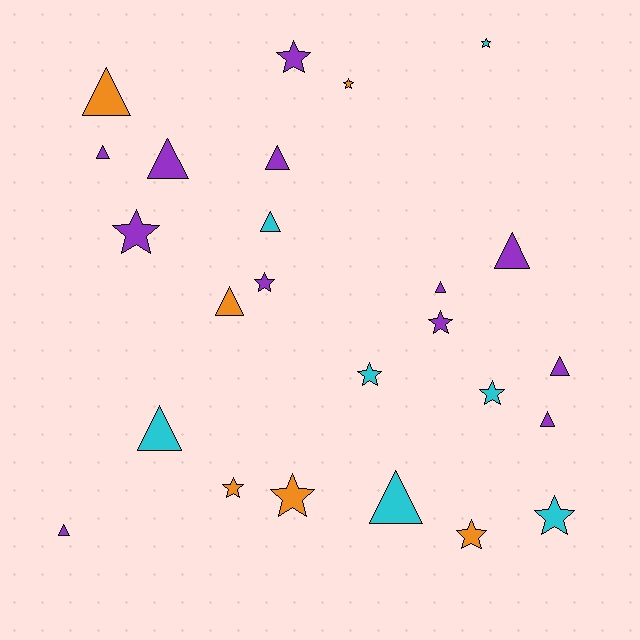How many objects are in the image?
There are 25 objects.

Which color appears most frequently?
Purple, with 12 objects.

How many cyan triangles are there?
There are 3 cyan triangles.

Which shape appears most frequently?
Triangle, with 13 objects.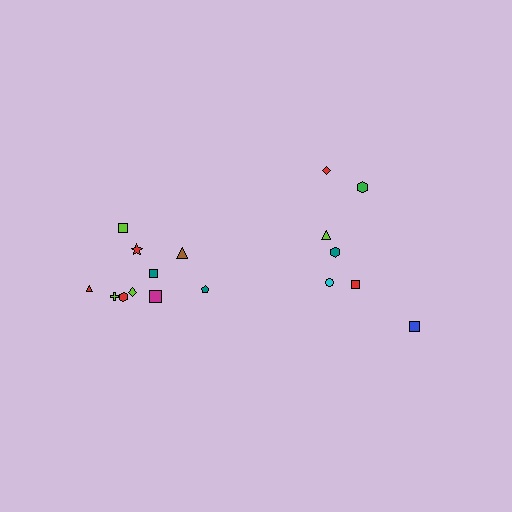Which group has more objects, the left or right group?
The left group.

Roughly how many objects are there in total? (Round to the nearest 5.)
Roughly 15 objects in total.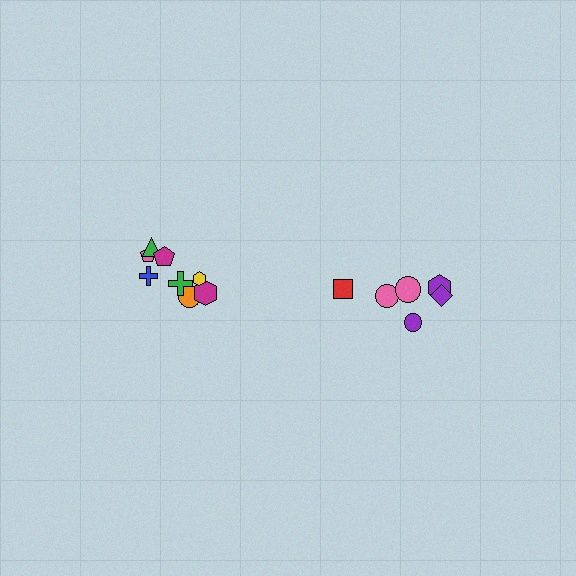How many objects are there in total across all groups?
There are 14 objects.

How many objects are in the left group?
There are 8 objects.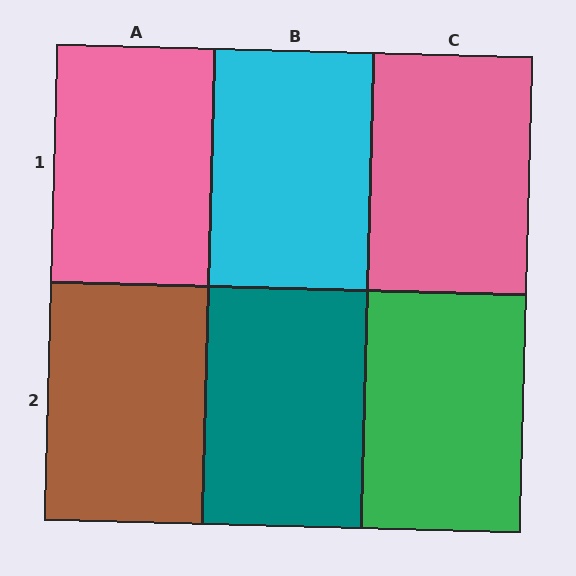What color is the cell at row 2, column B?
Teal.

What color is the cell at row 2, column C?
Green.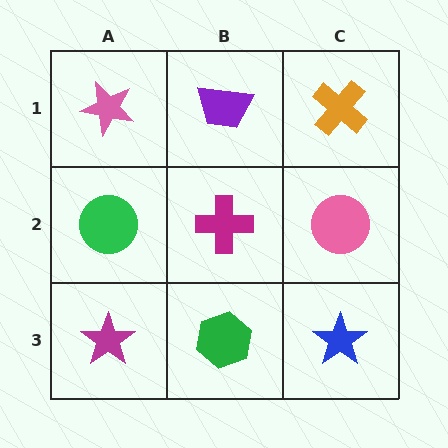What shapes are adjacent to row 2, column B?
A purple trapezoid (row 1, column B), a green hexagon (row 3, column B), a green circle (row 2, column A), a pink circle (row 2, column C).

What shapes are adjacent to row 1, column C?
A pink circle (row 2, column C), a purple trapezoid (row 1, column B).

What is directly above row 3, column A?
A green circle.